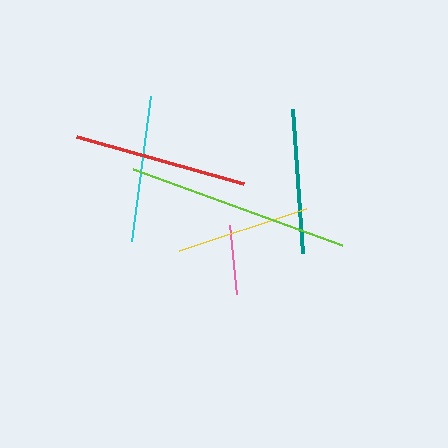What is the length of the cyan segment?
The cyan segment is approximately 147 pixels long.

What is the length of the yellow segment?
The yellow segment is approximately 134 pixels long.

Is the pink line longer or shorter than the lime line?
The lime line is longer than the pink line.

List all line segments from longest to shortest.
From longest to shortest: lime, red, cyan, teal, yellow, pink.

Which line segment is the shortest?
The pink line is the shortest at approximately 70 pixels.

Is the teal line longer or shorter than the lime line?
The lime line is longer than the teal line.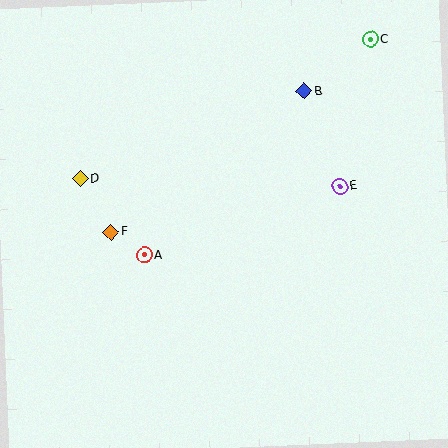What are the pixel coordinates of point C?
Point C is at (371, 39).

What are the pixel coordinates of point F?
Point F is at (111, 232).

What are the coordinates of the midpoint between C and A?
The midpoint between C and A is at (258, 147).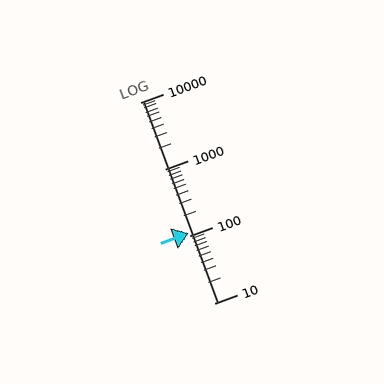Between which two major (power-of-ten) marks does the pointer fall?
The pointer is between 100 and 1000.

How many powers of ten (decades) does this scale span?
The scale spans 3 decades, from 10 to 10000.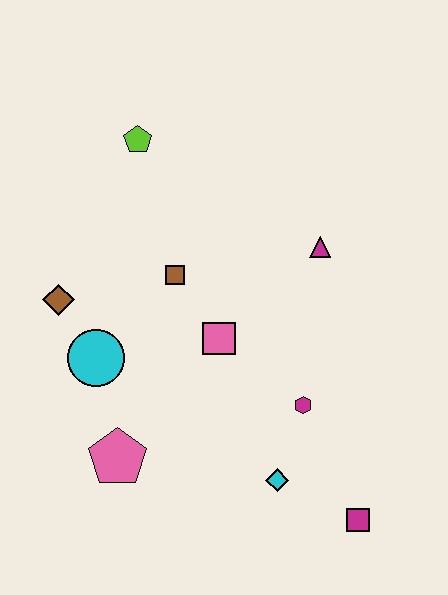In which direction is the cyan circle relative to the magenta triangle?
The cyan circle is to the left of the magenta triangle.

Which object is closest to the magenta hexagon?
The cyan diamond is closest to the magenta hexagon.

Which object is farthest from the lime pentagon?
The magenta square is farthest from the lime pentagon.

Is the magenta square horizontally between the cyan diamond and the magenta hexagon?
No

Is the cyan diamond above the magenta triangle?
No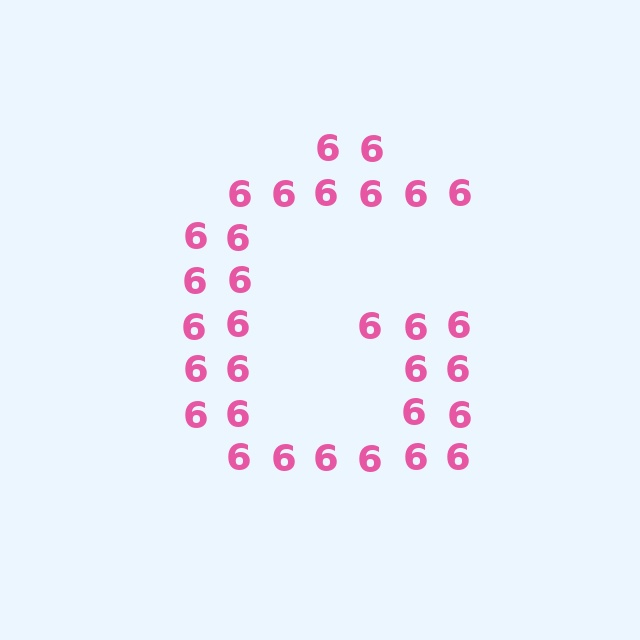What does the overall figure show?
The overall figure shows the letter G.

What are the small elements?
The small elements are digit 6's.